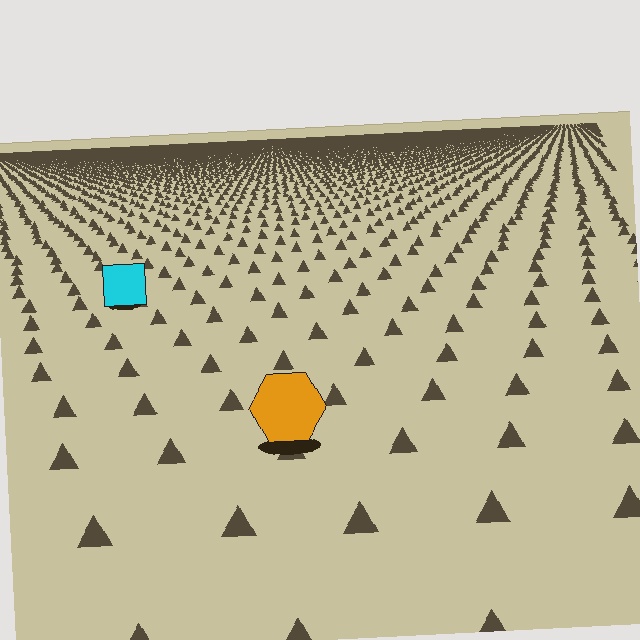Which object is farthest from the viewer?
The cyan square is farthest from the viewer. It appears smaller and the ground texture around it is denser.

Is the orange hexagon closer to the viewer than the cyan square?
Yes. The orange hexagon is closer — you can tell from the texture gradient: the ground texture is coarser near it.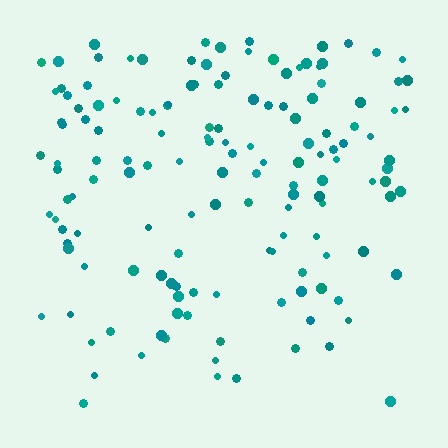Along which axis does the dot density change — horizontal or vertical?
Vertical.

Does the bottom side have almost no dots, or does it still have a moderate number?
Still a moderate number, just noticeably fewer than the top.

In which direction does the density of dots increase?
From bottom to top, with the top side densest.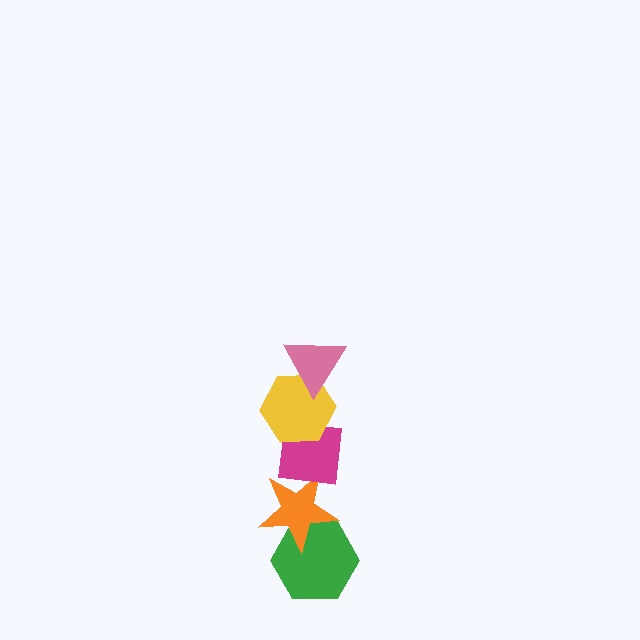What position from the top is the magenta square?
The magenta square is 3rd from the top.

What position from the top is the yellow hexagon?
The yellow hexagon is 2nd from the top.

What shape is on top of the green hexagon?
The orange star is on top of the green hexagon.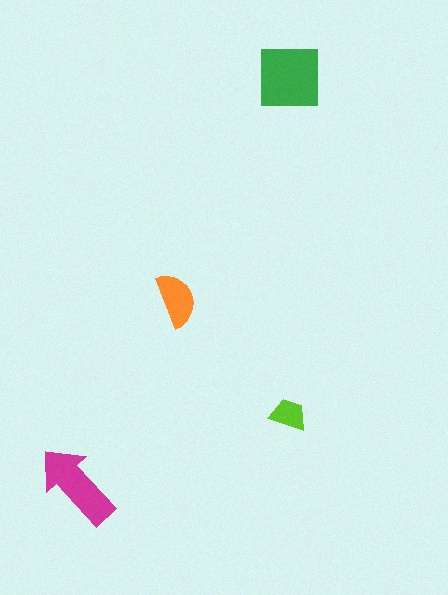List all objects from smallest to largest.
The lime trapezoid, the orange semicircle, the magenta arrow, the green square.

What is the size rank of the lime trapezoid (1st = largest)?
4th.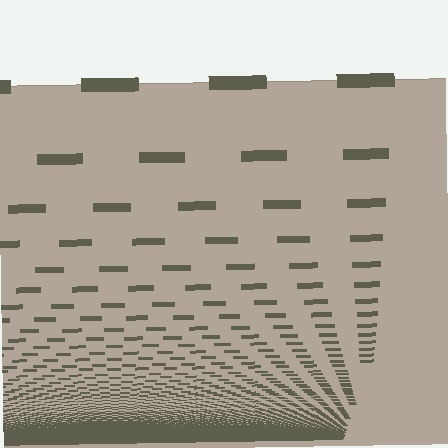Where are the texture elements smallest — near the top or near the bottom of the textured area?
Near the bottom.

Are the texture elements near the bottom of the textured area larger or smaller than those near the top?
Smaller. The gradient is inverted — elements near the bottom are smaller and denser.